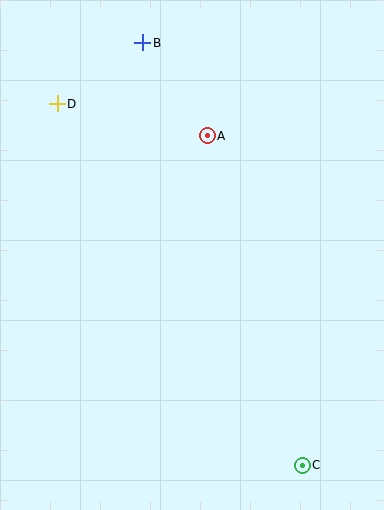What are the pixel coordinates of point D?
Point D is at (57, 104).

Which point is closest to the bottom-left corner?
Point C is closest to the bottom-left corner.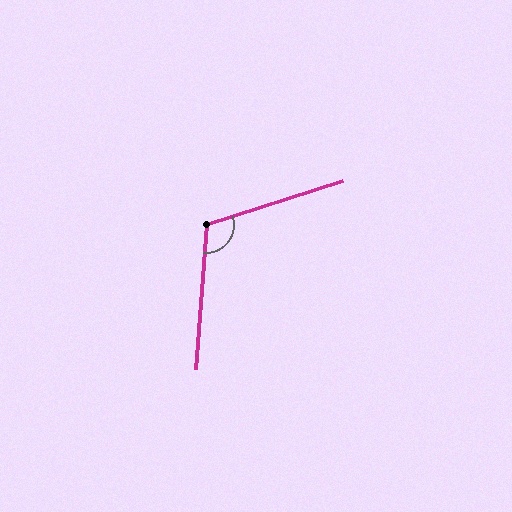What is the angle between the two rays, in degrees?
Approximately 112 degrees.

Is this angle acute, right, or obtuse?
It is obtuse.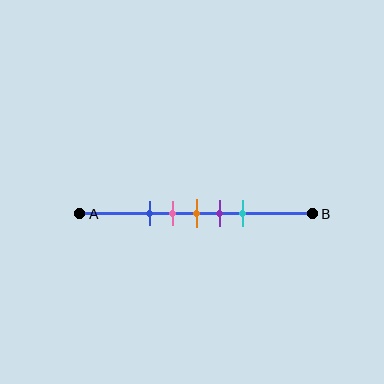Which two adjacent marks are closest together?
The pink and orange marks are the closest adjacent pair.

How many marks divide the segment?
There are 5 marks dividing the segment.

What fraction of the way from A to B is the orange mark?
The orange mark is approximately 50% (0.5) of the way from A to B.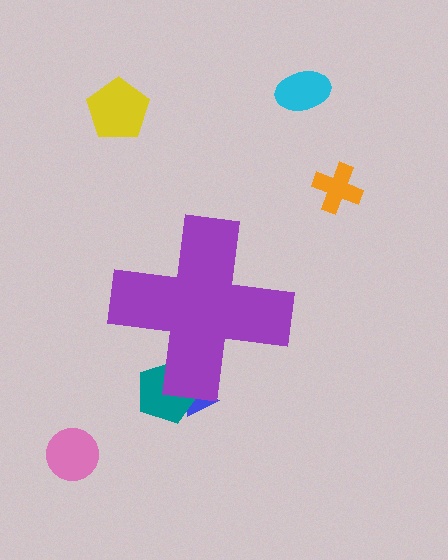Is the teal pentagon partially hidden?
Yes, the teal pentagon is partially hidden behind the purple cross.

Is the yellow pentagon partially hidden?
No, the yellow pentagon is fully visible.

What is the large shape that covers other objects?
A purple cross.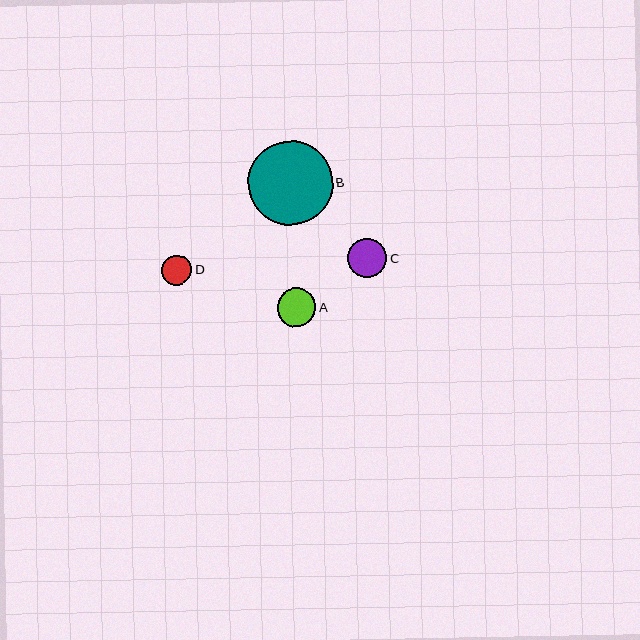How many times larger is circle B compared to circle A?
Circle B is approximately 2.2 times the size of circle A.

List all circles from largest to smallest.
From largest to smallest: B, C, A, D.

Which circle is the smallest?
Circle D is the smallest with a size of approximately 30 pixels.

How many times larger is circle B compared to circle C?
Circle B is approximately 2.1 times the size of circle C.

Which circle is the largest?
Circle B is the largest with a size of approximately 84 pixels.